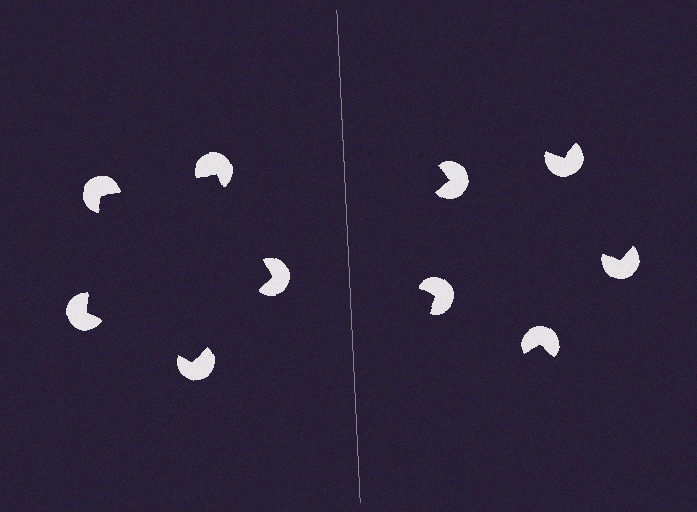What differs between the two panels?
The pac-man discs are positioned identically on both sides; only the wedge orientations differ. On the left they align to a pentagon; on the right they are misaligned.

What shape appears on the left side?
An illusory pentagon.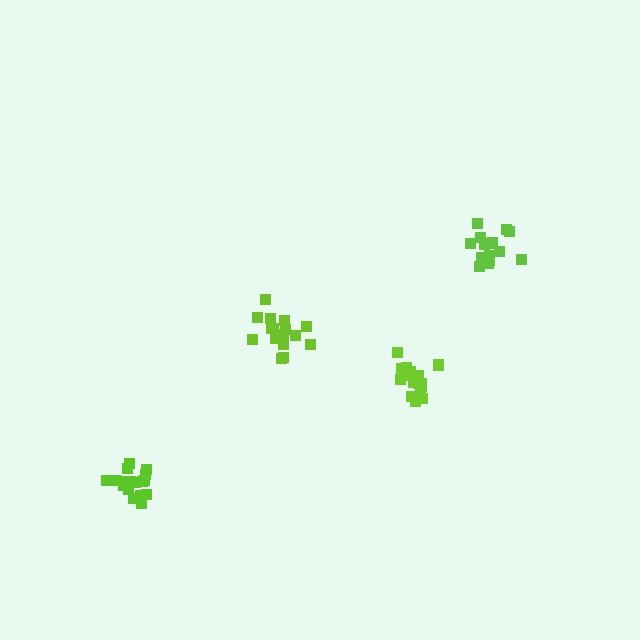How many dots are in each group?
Group 1: 17 dots, Group 2: 16 dots, Group 3: 17 dots, Group 4: 20 dots (70 total).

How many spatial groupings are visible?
There are 4 spatial groupings.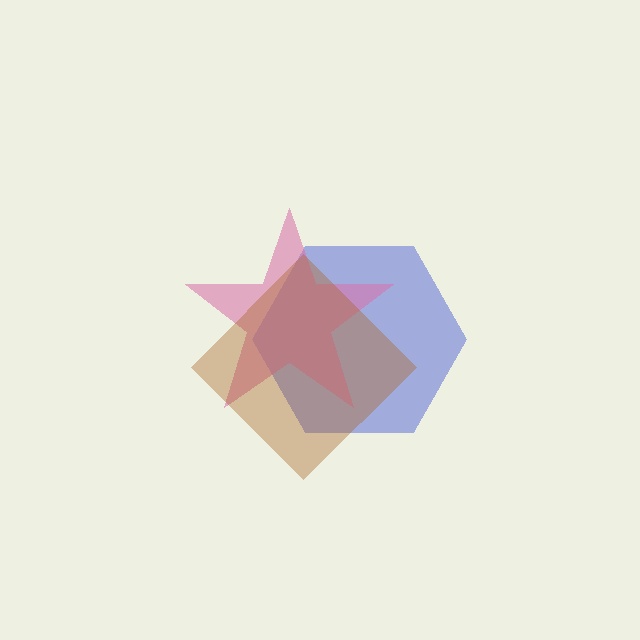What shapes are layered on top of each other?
The layered shapes are: a blue hexagon, a pink star, a brown diamond.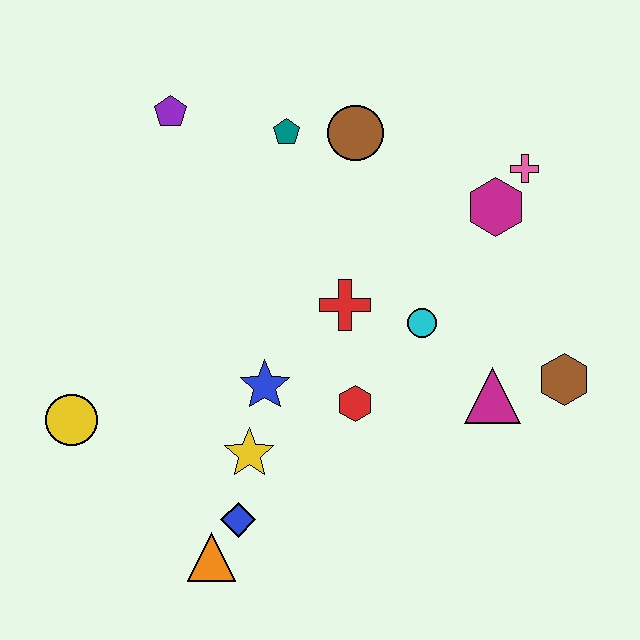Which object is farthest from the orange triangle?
The pink cross is farthest from the orange triangle.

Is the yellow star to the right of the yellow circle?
Yes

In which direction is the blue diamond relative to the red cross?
The blue diamond is below the red cross.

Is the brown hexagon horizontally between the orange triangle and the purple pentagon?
No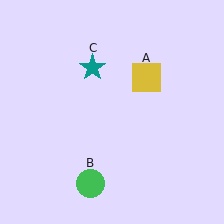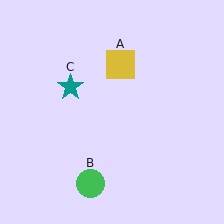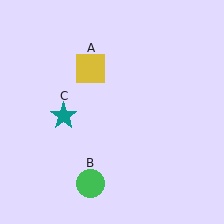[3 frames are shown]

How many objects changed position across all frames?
2 objects changed position: yellow square (object A), teal star (object C).